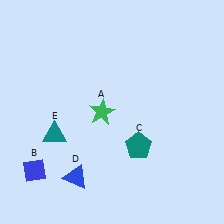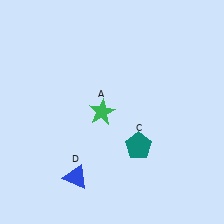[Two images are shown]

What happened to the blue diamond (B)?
The blue diamond (B) was removed in Image 2. It was in the bottom-left area of Image 1.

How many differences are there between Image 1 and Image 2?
There are 2 differences between the two images.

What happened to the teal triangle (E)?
The teal triangle (E) was removed in Image 2. It was in the bottom-left area of Image 1.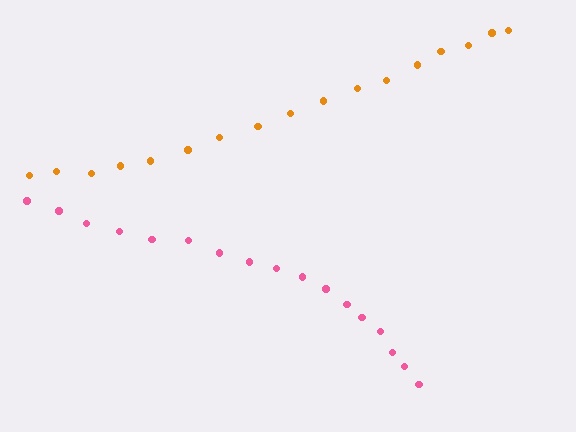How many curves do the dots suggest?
There are 2 distinct paths.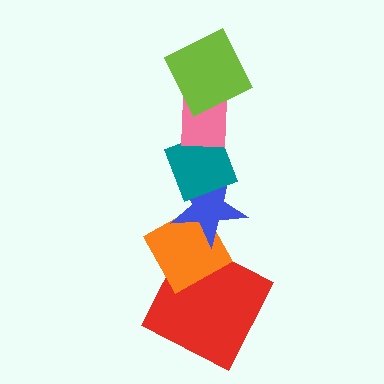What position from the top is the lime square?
The lime square is 1st from the top.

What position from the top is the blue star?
The blue star is 4th from the top.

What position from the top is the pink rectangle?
The pink rectangle is 2nd from the top.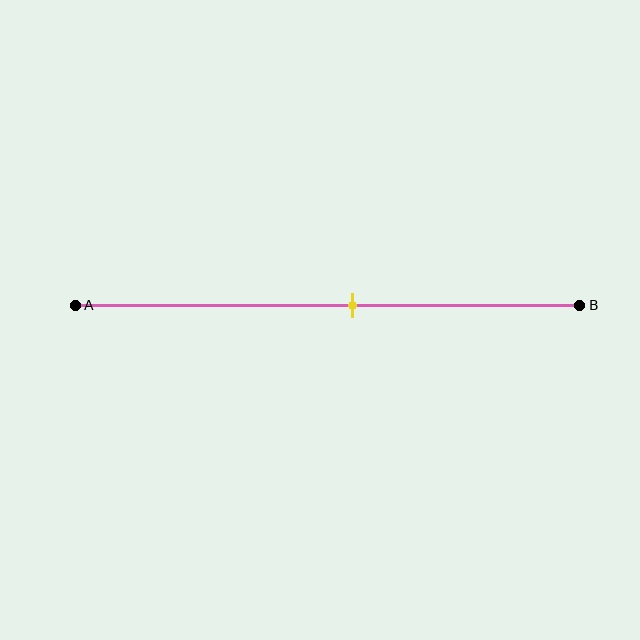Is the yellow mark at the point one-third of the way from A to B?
No, the mark is at about 55% from A, not at the 33% one-third point.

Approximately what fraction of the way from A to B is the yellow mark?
The yellow mark is approximately 55% of the way from A to B.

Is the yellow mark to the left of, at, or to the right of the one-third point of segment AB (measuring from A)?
The yellow mark is to the right of the one-third point of segment AB.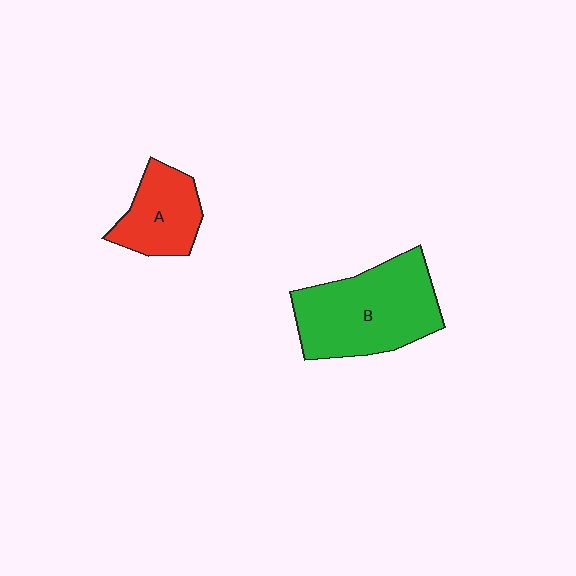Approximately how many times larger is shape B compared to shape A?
Approximately 1.9 times.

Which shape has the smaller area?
Shape A (red).